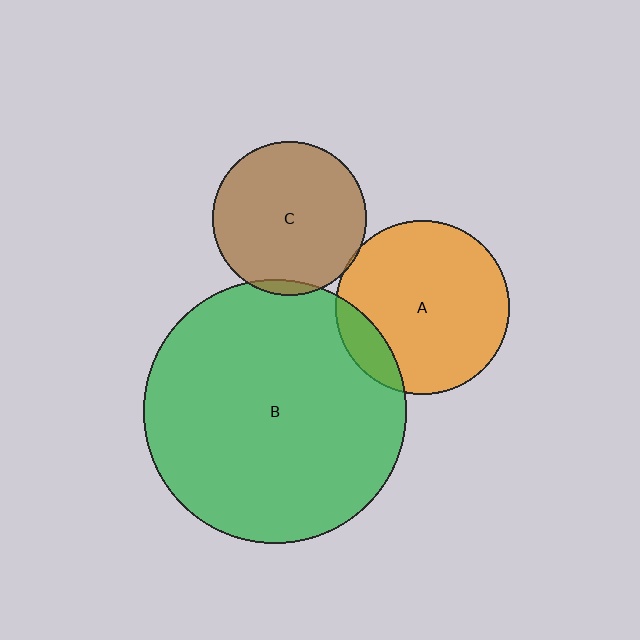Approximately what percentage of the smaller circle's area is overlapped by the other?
Approximately 15%.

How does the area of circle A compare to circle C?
Approximately 1.3 times.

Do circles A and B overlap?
Yes.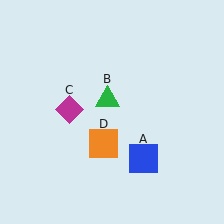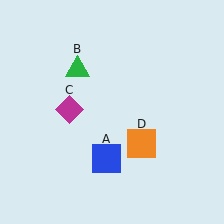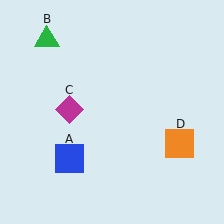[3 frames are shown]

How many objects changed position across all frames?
3 objects changed position: blue square (object A), green triangle (object B), orange square (object D).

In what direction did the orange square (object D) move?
The orange square (object D) moved right.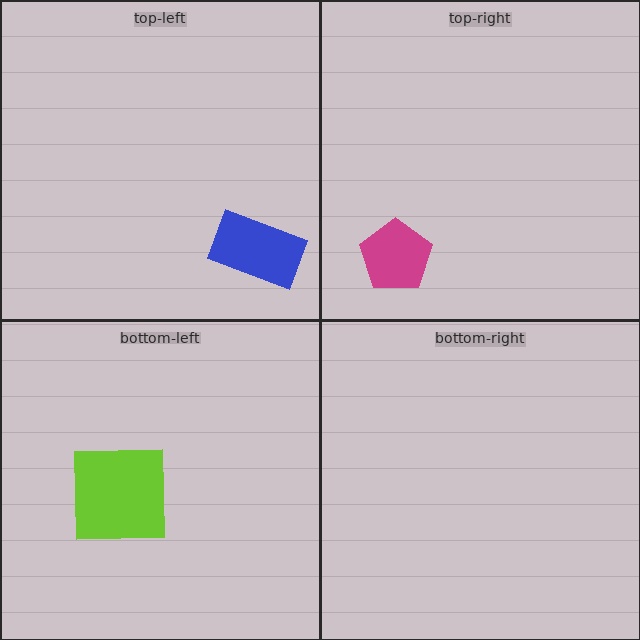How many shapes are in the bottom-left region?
1.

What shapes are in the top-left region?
The blue rectangle.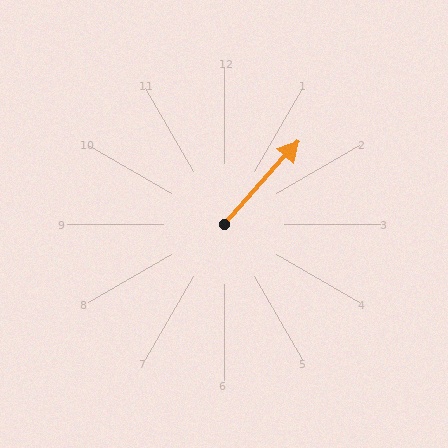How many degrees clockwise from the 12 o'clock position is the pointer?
Approximately 42 degrees.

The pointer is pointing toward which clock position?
Roughly 1 o'clock.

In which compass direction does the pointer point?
Northeast.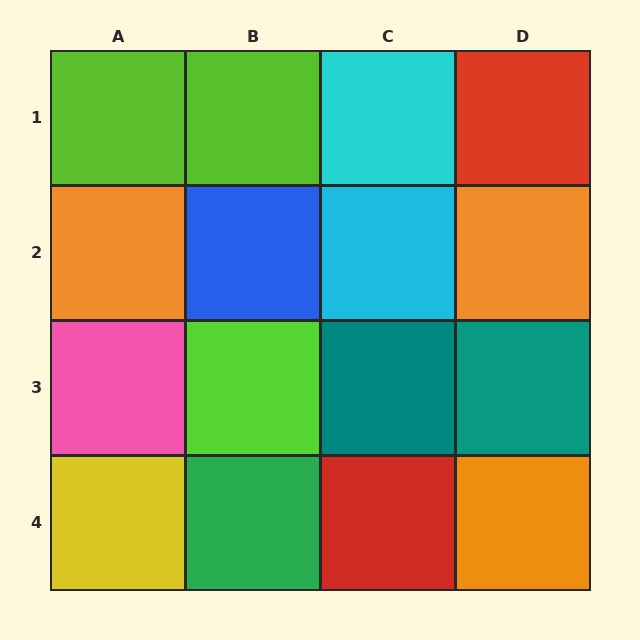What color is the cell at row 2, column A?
Orange.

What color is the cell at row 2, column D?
Orange.